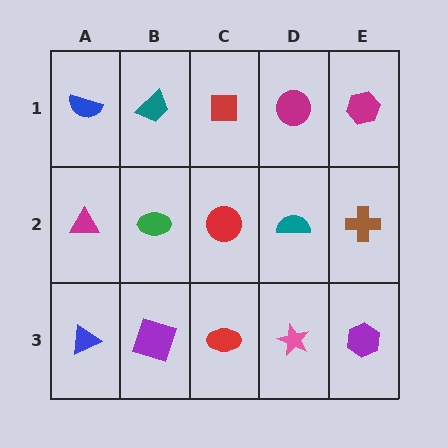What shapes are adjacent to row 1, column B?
A green ellipse (row 2, column B), a blue semicircle (row 1, column A), a red square (row 1, column C).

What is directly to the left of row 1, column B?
A blue semicircle.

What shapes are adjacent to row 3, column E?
A brown cross (row 2, column E), a pink star (row 3, column D).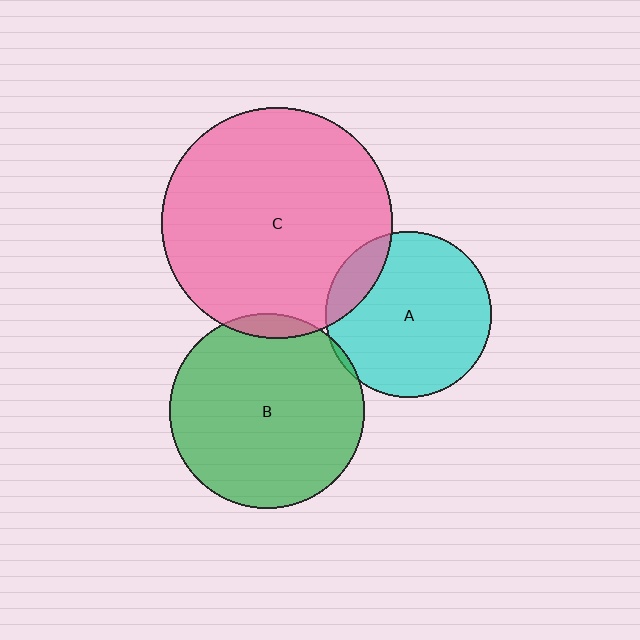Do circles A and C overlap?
Yes.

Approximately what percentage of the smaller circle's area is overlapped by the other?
Approximately 15%.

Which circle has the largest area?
Circle C (pink).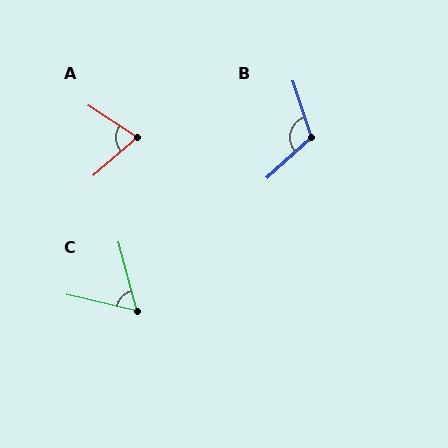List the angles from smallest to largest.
C (62°), A (74°), B (114°).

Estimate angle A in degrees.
Approximately 74 degrees.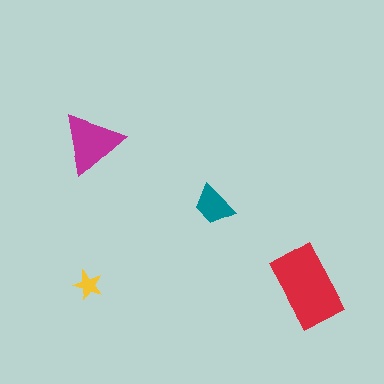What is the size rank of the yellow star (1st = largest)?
4th.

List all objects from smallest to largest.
The yellow star, the teal trapezoid, the magenta triangle, the red rectangle.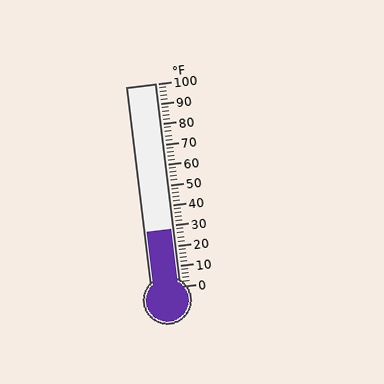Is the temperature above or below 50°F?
The temperature is below 50°F.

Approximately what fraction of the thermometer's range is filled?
The thermometer is filled to approximately 30% of its range.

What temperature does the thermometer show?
The thermometer shows approximately 28°F.